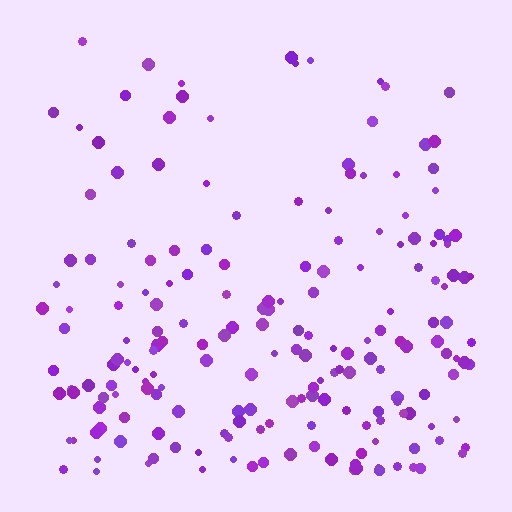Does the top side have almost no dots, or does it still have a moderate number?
Still a moderate number, just noticeably fewer than the bottom.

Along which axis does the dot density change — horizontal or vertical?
Vertical.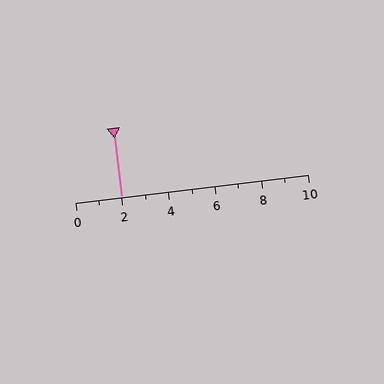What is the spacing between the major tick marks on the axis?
The major ticks are spaced 2 apart.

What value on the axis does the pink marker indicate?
The marker indicates approximately 2.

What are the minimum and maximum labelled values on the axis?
The axis runs from 0 to 10.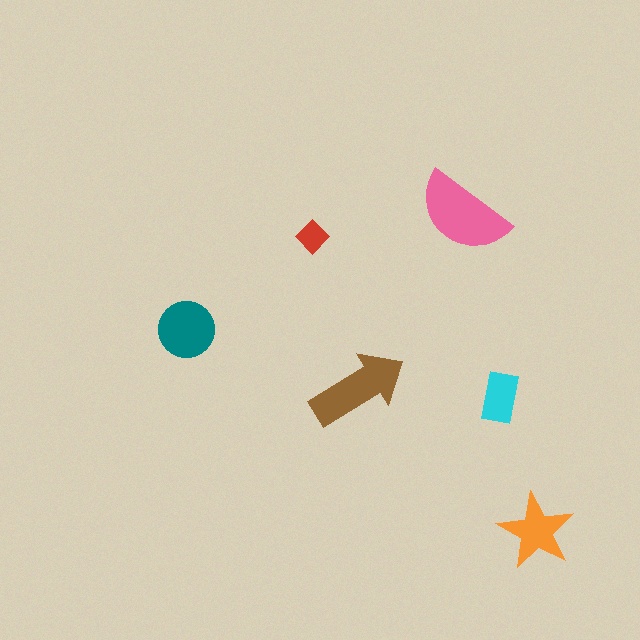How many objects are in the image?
There are 6 objects in the image.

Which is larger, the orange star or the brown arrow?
The brown arrow.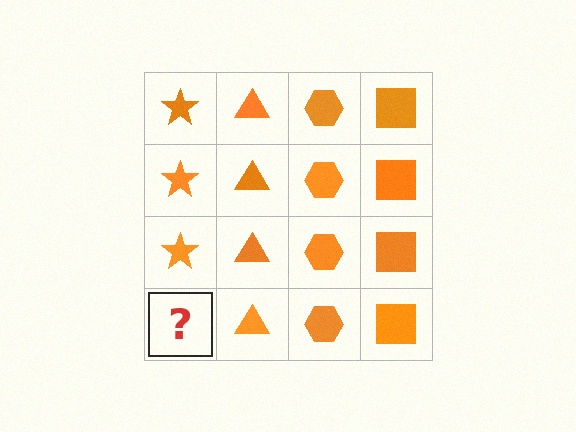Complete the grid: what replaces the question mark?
The question mark should be replaced with an orange star.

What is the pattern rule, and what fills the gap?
The rule is that each column has a consistent shape. The gap should be filled with an orange star.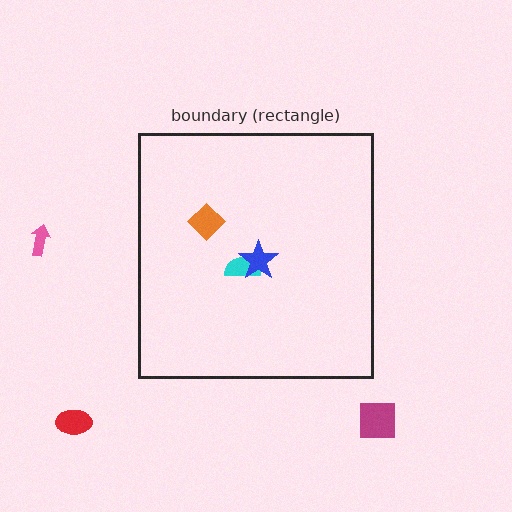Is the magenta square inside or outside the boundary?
Outside.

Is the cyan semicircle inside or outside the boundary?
Inside.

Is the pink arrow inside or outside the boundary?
Outside.